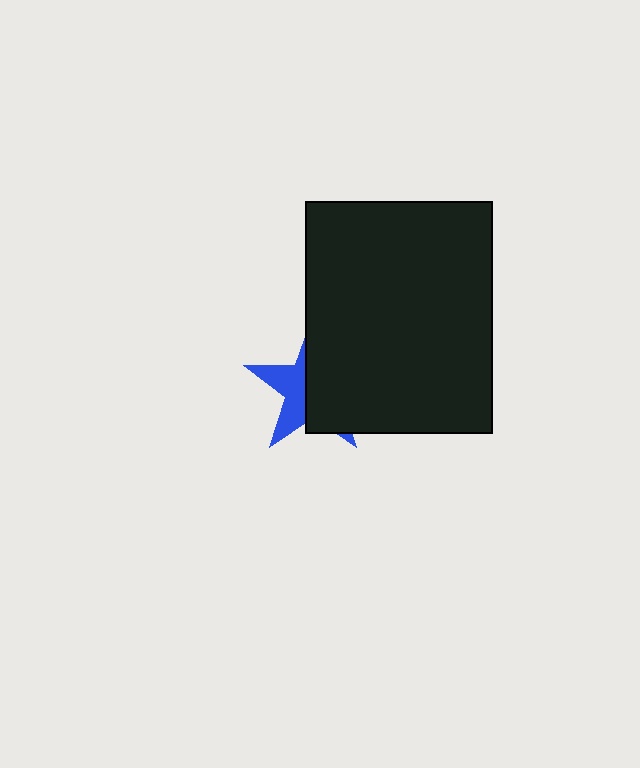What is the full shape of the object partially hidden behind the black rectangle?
The partially hidden object is a blue star.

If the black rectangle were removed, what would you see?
You would see the complete blue star.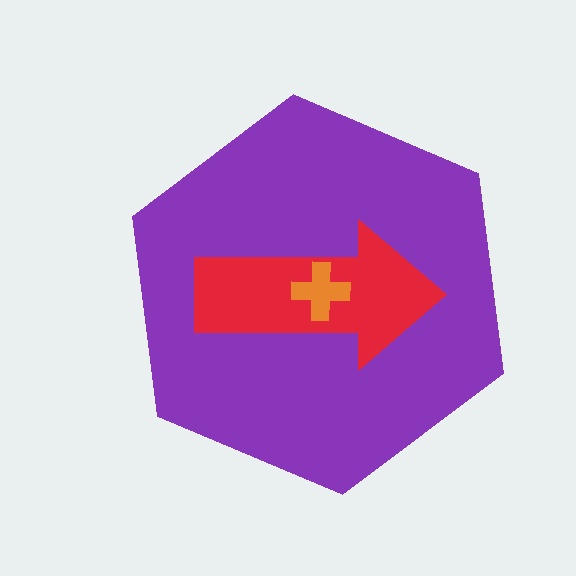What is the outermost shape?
The purple hexagon.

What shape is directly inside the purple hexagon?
The red arrow.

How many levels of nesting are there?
3.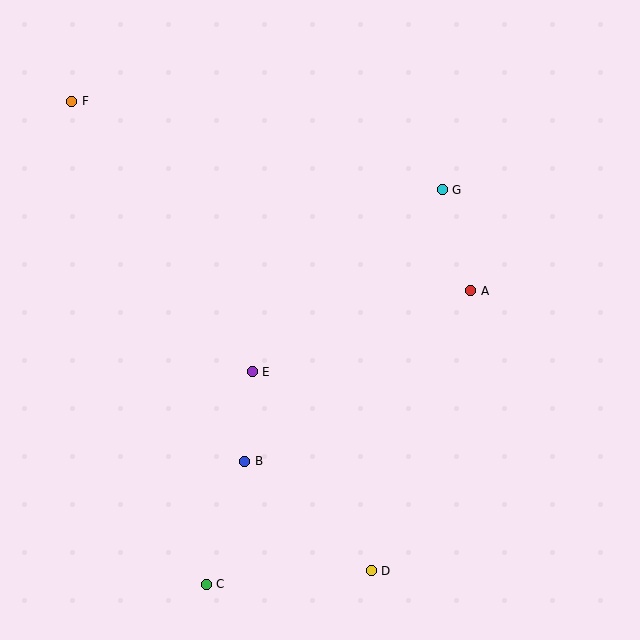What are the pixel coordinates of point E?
Point E is at (252, 372).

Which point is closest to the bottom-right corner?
Point D is closest to the bottom-right corner.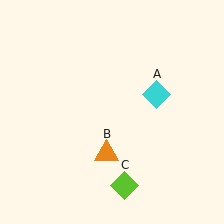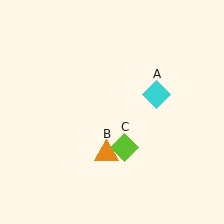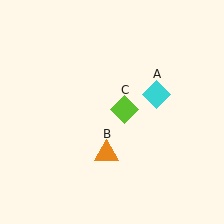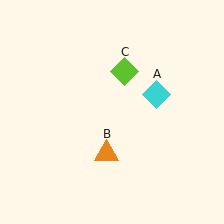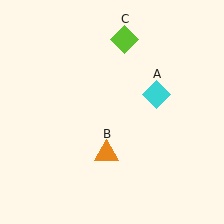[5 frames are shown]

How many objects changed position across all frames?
1 object changed position: lime diamond (object C).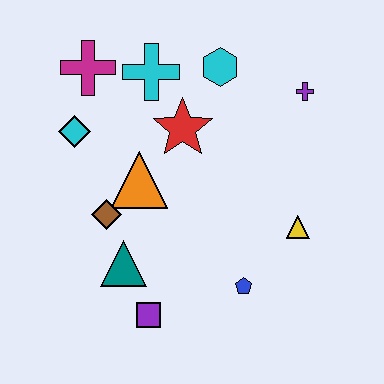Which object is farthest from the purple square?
The purple cross is farthest from the purple square.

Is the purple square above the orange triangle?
No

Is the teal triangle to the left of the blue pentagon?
Yes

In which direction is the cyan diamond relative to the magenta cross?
The cyan diamond is below the magenta cross.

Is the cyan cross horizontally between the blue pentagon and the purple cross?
No